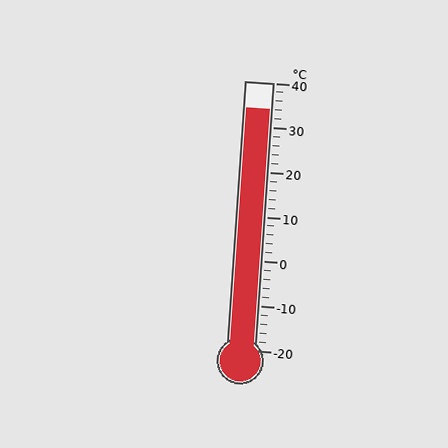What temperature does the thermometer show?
The thermometer shows approximately 34°C.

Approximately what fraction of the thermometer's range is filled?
The thermometer is filled to approximately 90% of its range.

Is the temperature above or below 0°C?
The temperature is above 0°C.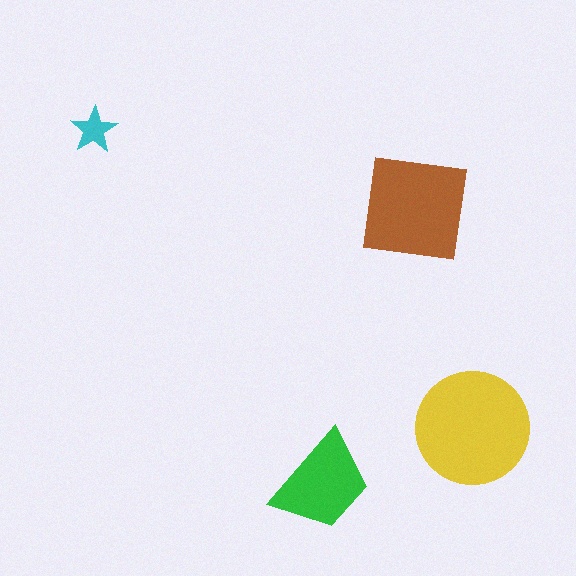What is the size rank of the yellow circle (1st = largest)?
1st.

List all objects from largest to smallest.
The yellow circle, the brown square, the green trapezoid, the cyan star.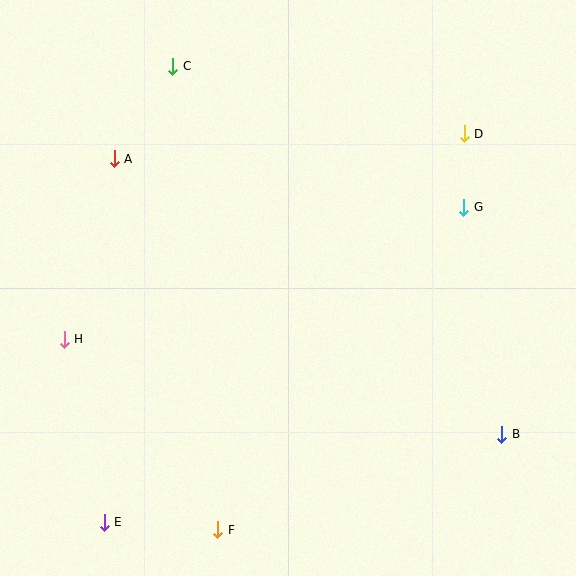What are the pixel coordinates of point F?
Point F is at (218, 530).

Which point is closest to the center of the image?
Point G at (464, 207) is closest to the center.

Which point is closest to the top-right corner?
Point D is closest to the top-right corner.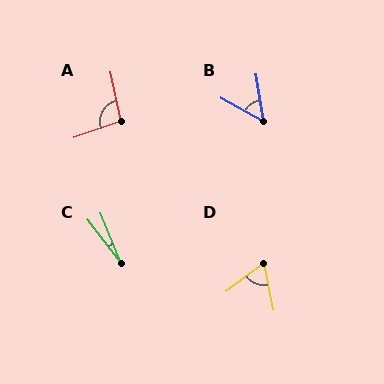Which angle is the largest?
A, at approximately 97 degrees.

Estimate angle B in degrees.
Approximately 51 degrees.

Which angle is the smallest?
C, at approximately 15 degrees.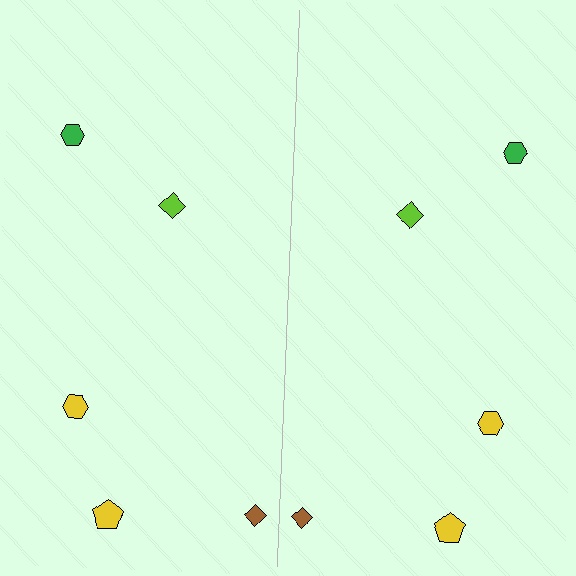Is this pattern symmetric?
Yes, this pattern has bilateral (reflection) symmetry.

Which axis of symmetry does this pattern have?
The pattern has a vertical axis of symmetry running through the center of the image.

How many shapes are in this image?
There are 10 shapes in this image.